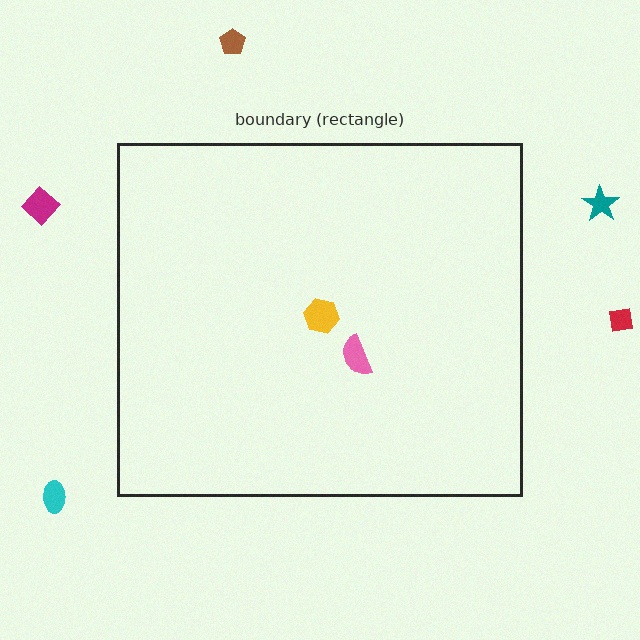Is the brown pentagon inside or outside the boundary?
Outside.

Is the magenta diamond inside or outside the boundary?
Outside.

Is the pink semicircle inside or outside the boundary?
Inside.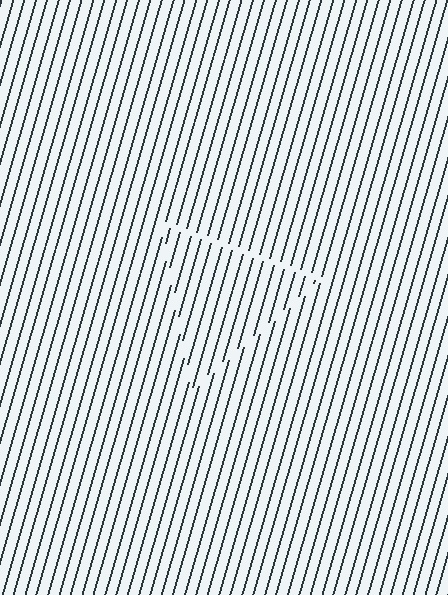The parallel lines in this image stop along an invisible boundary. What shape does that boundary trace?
An illusory triangle. The interior of the shape contains the same grating, shifted by half a period — the contour is defined by the phase discontinuity where line-ends from the inner and outer gratings abut.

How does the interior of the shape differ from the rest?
The interior of the shape contains the same grating, shifted by half a period — the contour is defined by the phase discontinuity where line-ends from the inner and outer gratings abut.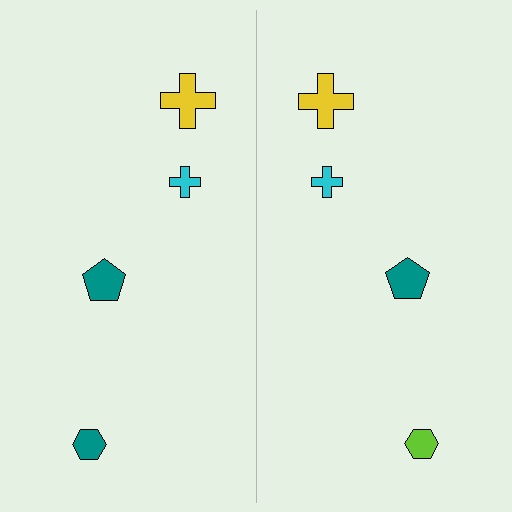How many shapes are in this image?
There are 8 shapes in this image.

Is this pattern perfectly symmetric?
No, the pattern is not perfectly symmetric. The lime hexagon on the right side breaks the symmetry — its mirror counterpart is teal.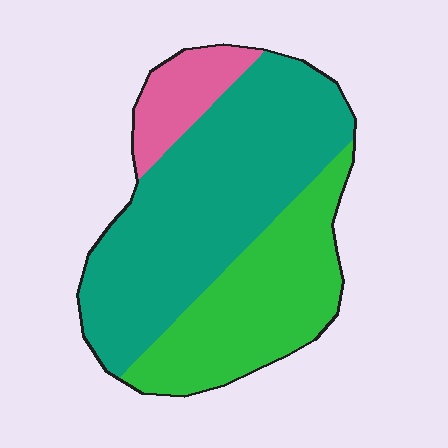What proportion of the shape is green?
Green takes up between a quarter and a half of the shape.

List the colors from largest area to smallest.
From largest to smallest: teal, green, pink.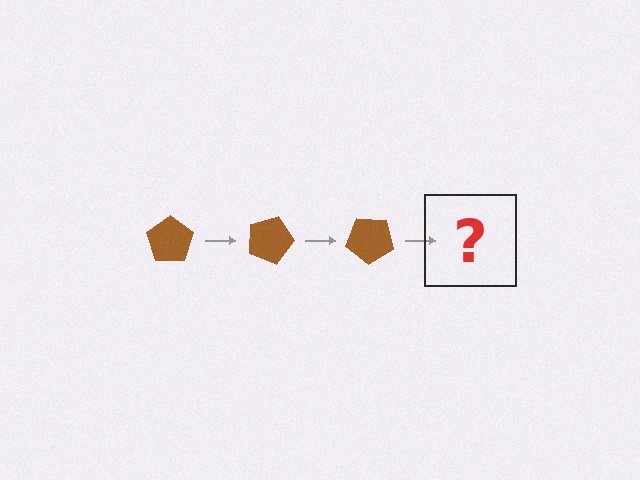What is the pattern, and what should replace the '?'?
The pattern is that the pentagon rotates 20 degrees each step. The '?' should be a brown pentagon rotated 60 degrees.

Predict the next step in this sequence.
The next step is a brown pentagon rotated 60 degrees.